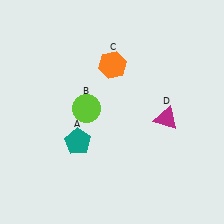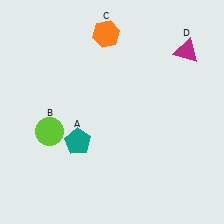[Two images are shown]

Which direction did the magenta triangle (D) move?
The magenta triangle (D) moved up.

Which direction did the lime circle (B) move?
The lime circle (B) moved left.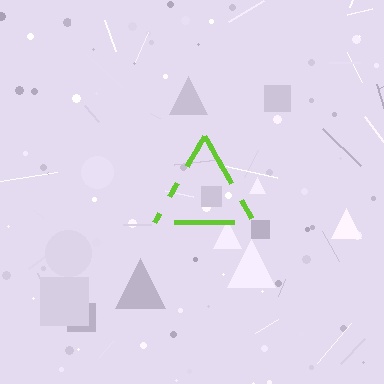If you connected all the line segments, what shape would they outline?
They would outline a triangle.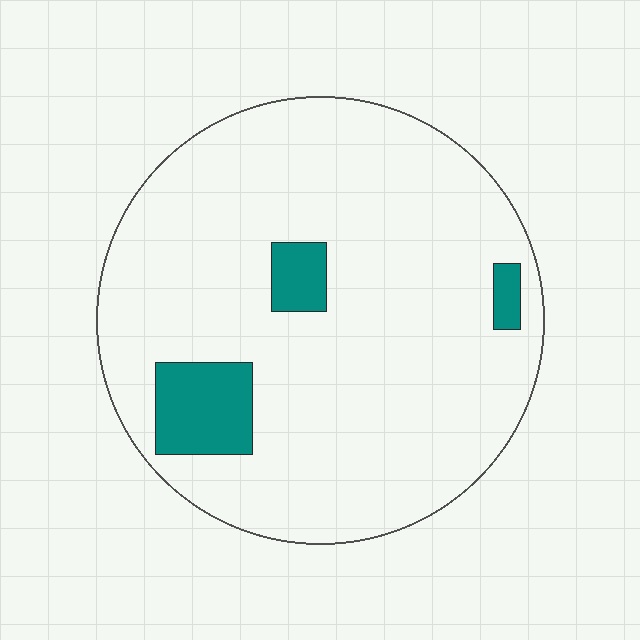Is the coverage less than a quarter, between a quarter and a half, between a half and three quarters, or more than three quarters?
Less than a quarter.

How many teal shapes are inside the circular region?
3.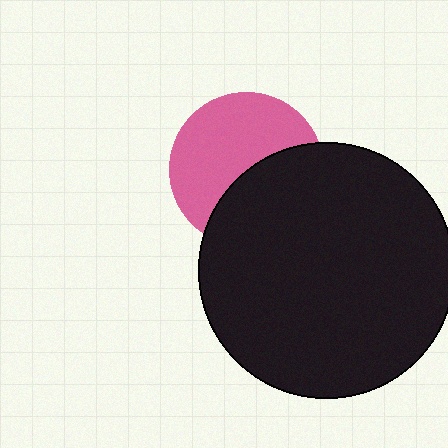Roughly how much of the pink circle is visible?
About half of it is visible (roughly 57%).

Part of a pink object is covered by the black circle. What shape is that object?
It is a circle.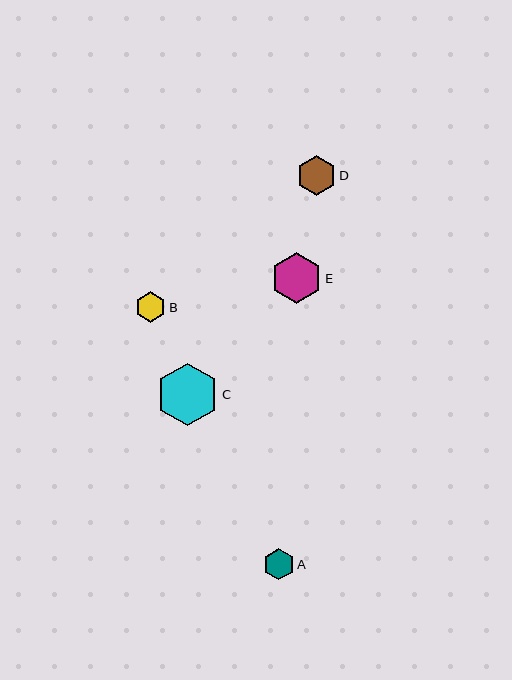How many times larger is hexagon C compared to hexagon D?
Hexagon C is approximately 1.6 times the size of hexagon D.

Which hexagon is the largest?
Hexagon C is the largest with a size of approximately 63 pixels.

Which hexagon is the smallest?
Hexagon B is the smallest with a size of approximately 31 pixels.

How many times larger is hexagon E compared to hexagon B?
Hexagon E is approximately 1.7 times the size of hexagon B.